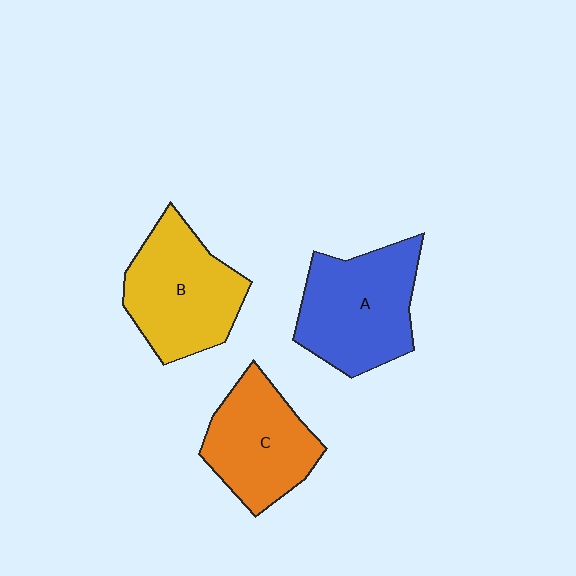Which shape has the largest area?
Shape A (blue).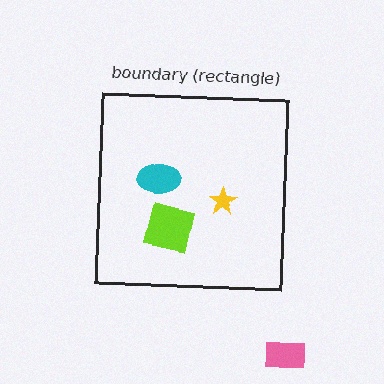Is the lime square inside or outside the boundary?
Inside.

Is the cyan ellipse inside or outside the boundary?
Inside.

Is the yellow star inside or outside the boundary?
Inside.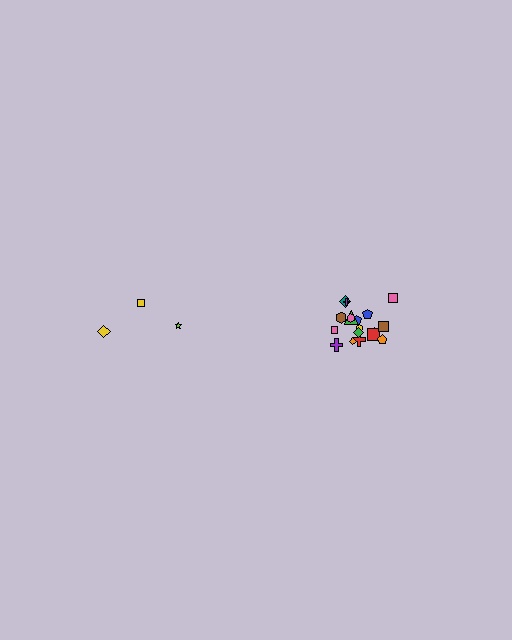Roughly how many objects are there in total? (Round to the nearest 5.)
Roughly 20 objects in total.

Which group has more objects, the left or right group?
The right group.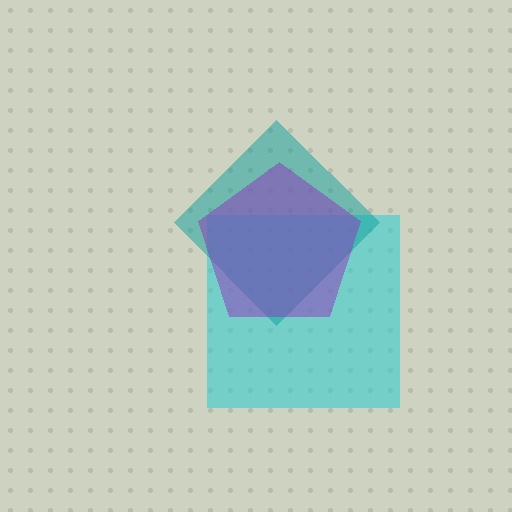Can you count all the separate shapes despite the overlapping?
Yes, there are 3 separate shapes.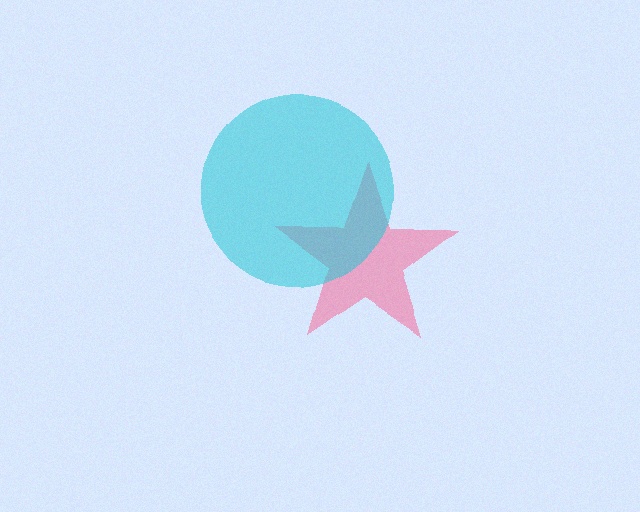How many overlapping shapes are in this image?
There are 2 overlapping shapes in the image.